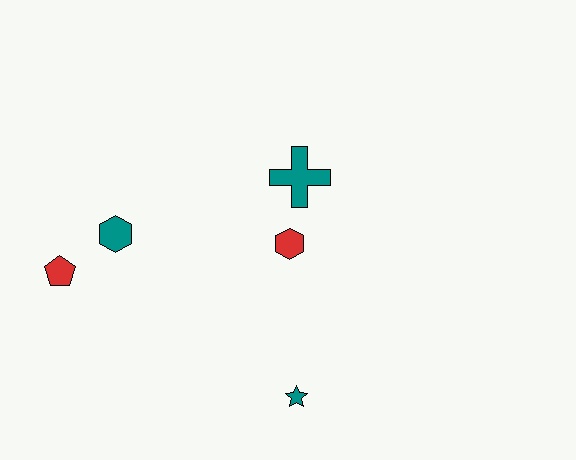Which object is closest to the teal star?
The red hexagon is closest to the teal star.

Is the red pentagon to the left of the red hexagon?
Yes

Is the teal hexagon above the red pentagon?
Yes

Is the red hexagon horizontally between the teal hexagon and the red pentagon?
No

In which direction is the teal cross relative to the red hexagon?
The teal cross is above the red hexagon.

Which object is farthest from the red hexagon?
The red pentagon is farthest from the red hexagon.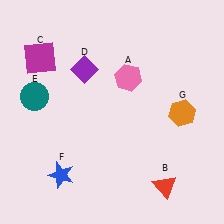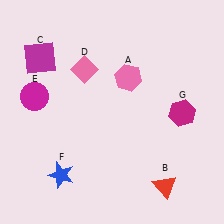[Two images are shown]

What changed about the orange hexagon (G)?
In Image 1, G is orange. In Image 2, it changed to magenta.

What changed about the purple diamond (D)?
In Image 1, D is purple. In Image 2, it changed to pink.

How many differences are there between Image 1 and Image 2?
There are 3 differences between the two images.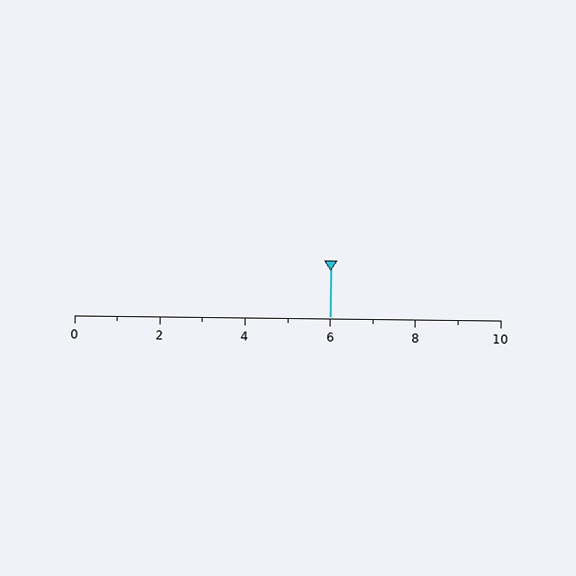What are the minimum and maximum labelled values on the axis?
The axis runs from 0 to 10.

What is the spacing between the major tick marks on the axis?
The major ticks are spaced 2 apart.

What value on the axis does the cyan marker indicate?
The marker indicates approximately 6.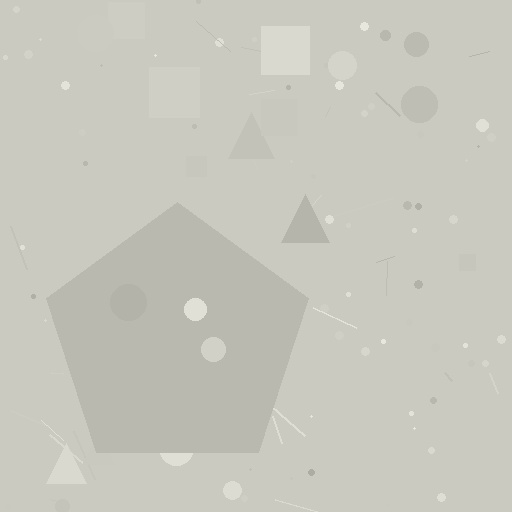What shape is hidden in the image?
A pentagon is hidden in the image.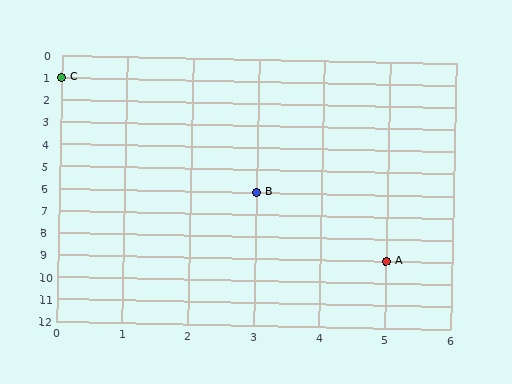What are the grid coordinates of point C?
Point C is at grid coordinates (0, 1).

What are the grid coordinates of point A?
Point A is at grid coordinates (5, 9).